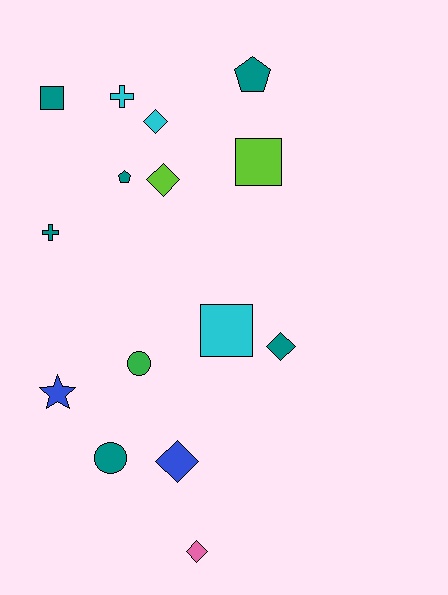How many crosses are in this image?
There are 2 crosses.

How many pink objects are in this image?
There is 1 pink object.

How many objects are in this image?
There are 15 objects.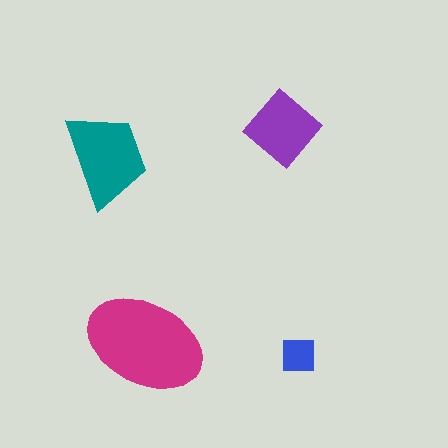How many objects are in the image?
There are 4 objects in the image.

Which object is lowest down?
The blue square is bottommost.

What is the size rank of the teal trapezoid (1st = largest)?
2nd.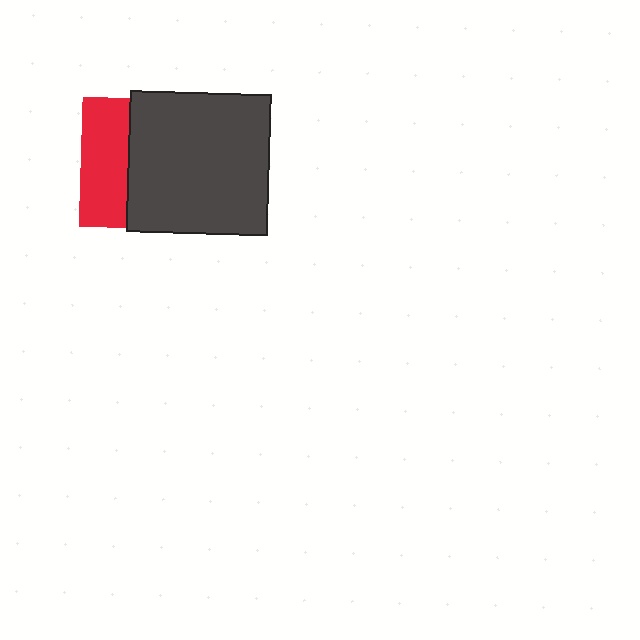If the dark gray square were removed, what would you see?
You would see the complete red square.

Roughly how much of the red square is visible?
A small part of it is visible (roughly 37%).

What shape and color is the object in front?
The object in front is a dark gray square.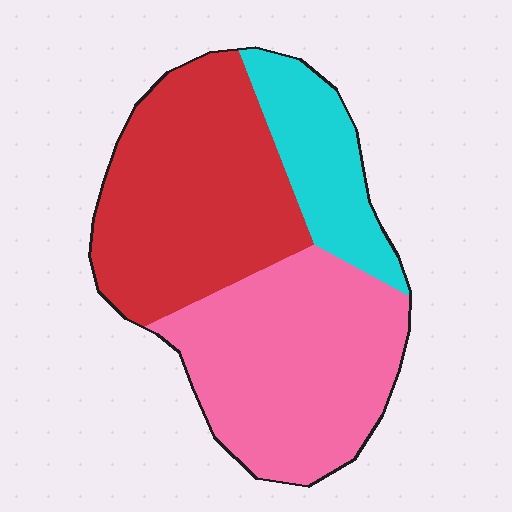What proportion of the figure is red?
Red covers about 40% of the figure.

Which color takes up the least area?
Cyan, at roughly 20%.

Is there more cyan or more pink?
Pink.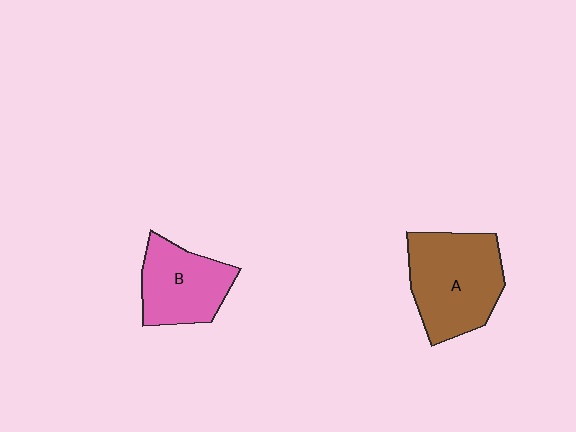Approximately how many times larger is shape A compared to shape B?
Approximately 1.4 times.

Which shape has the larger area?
Shape A (brown).